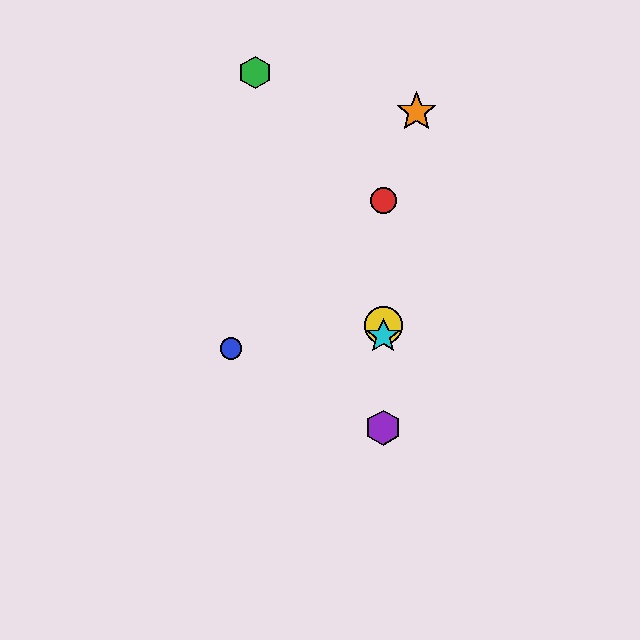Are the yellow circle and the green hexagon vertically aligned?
No, the yellow circle is at x≈383 and the green hexagon is at x≈255.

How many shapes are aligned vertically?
4 shapes (the red circle, the yellow circle, the purple hexagon, the cyan star) are aligned vertically.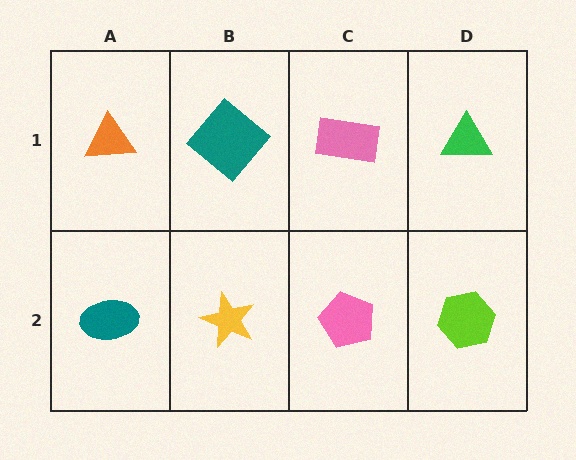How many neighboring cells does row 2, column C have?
3.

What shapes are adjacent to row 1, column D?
A lime hexagon (row 2, column D), a pink rectangle (row 1, column C).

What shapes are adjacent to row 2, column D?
A green triangle (row 1, column D), a pink pentagon (row 2, column C).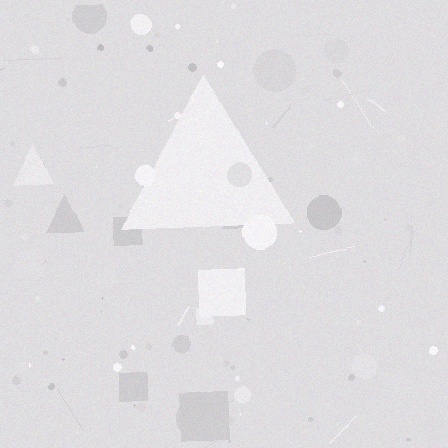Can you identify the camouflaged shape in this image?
The camouflaged shape is a triangle.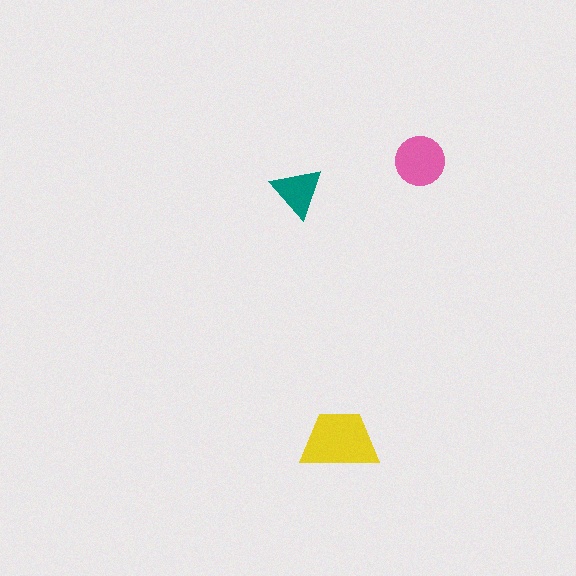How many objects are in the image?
There are 3 objects in the image.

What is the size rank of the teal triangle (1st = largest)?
3rd.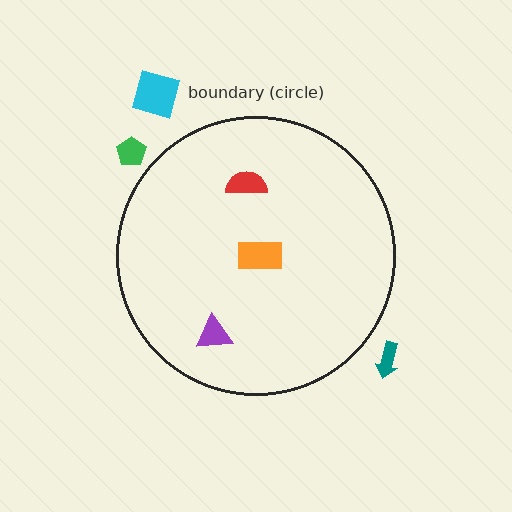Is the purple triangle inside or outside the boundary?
Inside.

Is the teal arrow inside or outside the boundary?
Outside.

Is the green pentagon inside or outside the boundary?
Outside.